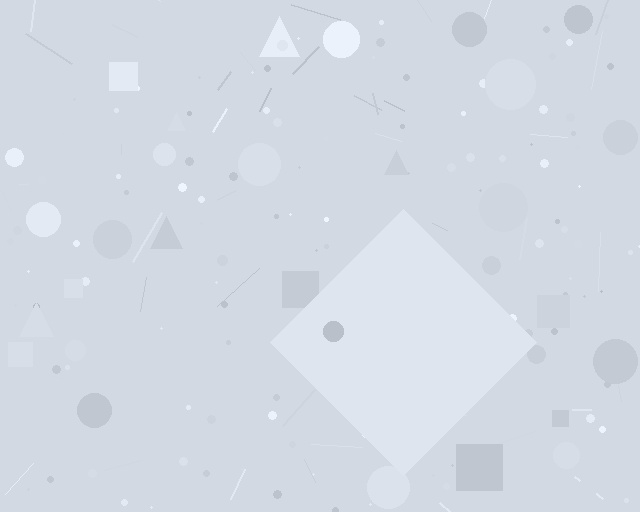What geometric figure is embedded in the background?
A diamond is embedded in the background.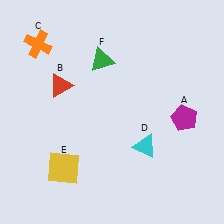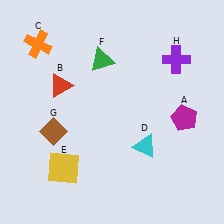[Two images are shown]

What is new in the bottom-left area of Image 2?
A brown diamond (G) was added in the bottom-left area of Image 2.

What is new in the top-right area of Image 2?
A purple cross (H) was added in the top-right area of Image 2.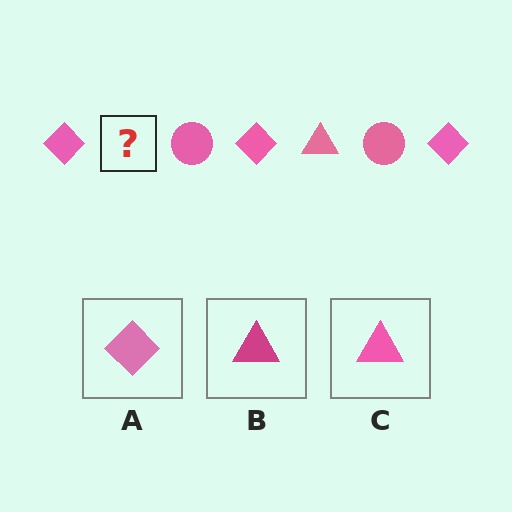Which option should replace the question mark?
Option C.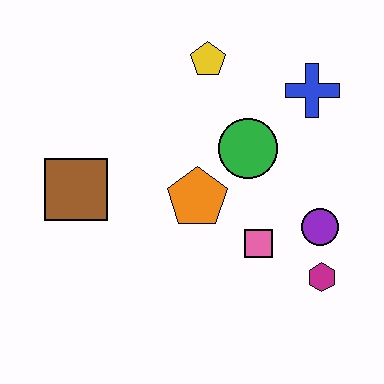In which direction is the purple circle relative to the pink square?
The purple circle is to the right of the pink square.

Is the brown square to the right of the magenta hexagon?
No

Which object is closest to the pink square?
The purple circle is closest to the pink square.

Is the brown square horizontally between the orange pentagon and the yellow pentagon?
No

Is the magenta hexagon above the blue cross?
No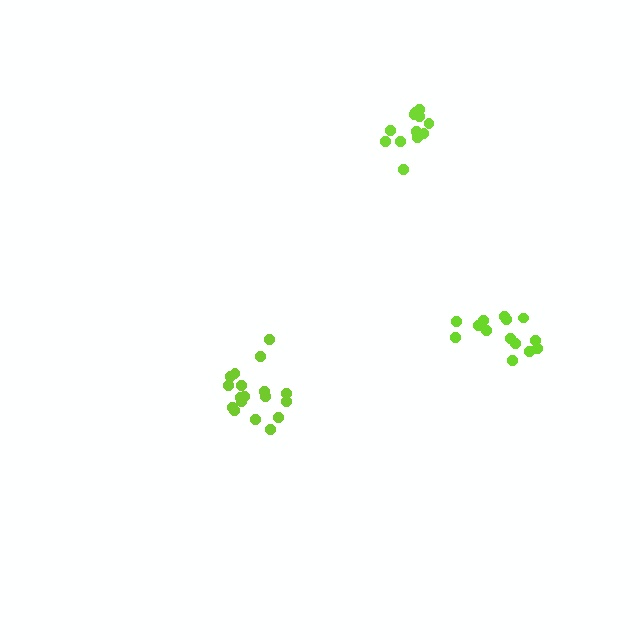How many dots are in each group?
Group 1: 18 dots, Group 2: 14 dots, Group 3: 12 dots (44 total).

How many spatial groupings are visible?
There are 3 spatial groupings.